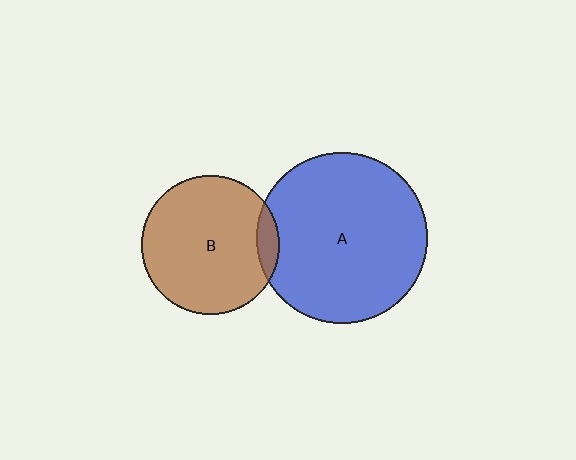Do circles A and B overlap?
Yes.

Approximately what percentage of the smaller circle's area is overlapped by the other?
Approximately 10%.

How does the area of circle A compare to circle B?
Approximately 1.5 times.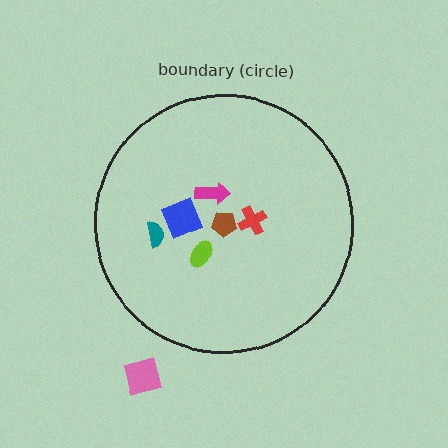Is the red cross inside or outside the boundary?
Inside.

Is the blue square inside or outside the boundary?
Inside.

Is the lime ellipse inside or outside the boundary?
Inside.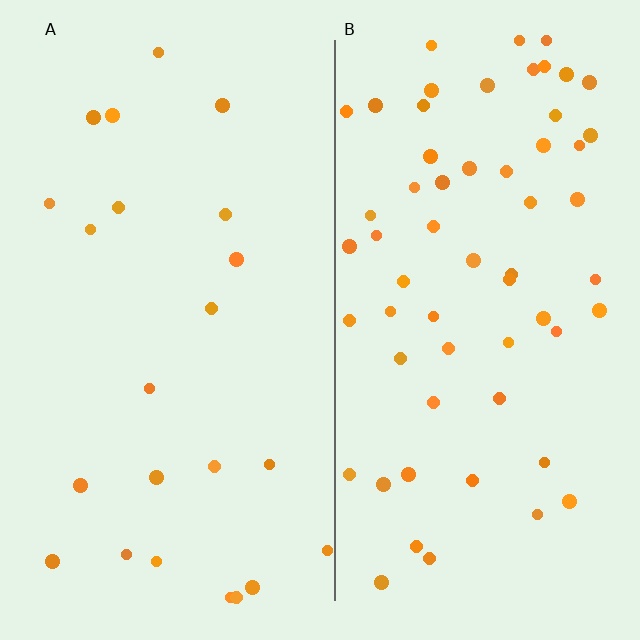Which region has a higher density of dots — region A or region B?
B (the right).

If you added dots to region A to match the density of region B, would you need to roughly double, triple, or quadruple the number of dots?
Approximately triple.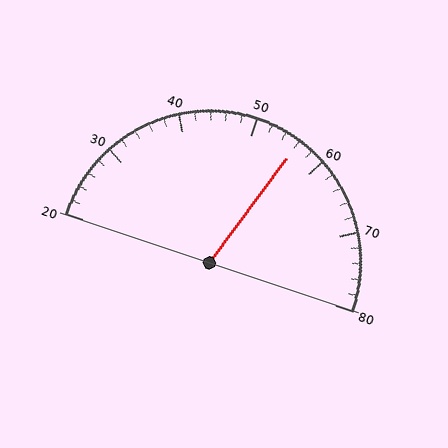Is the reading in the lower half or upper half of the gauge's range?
The reading is in the upper half of the range (20 to 80).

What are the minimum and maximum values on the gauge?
The gauge ranges from 20 to 80.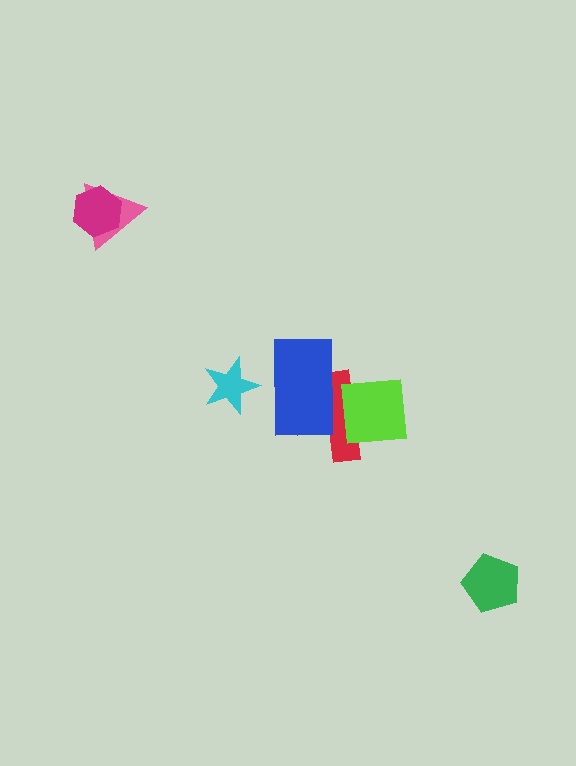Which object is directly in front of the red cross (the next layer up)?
The blue rectangle is directly in front of the red cross.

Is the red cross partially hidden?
Yes, it is partially covered by another shape.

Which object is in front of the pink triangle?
The magenta hexagon is in front of the pink triangle.